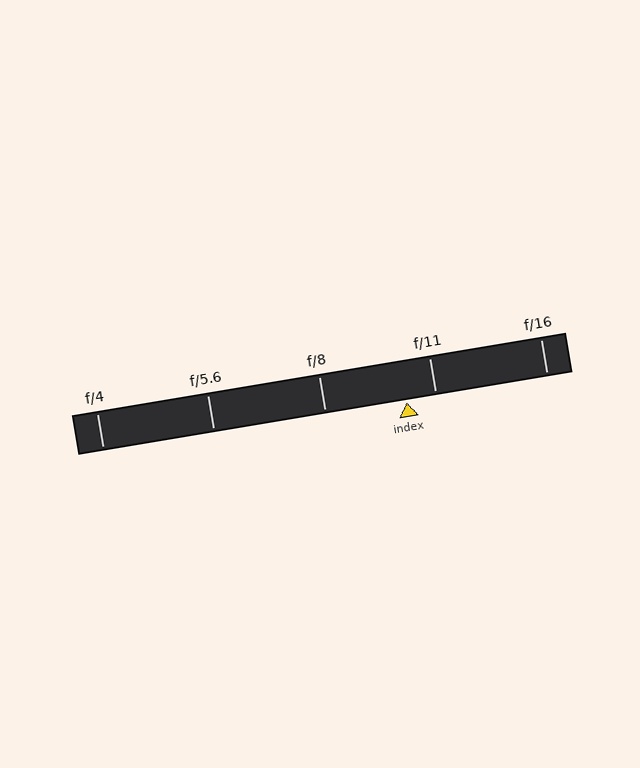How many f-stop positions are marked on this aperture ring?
There are 5 f-stop positions marked.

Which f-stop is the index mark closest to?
The index mark is closest to f/11.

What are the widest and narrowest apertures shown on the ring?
The widest aperture shown is f/4 and the narrowest is f/16.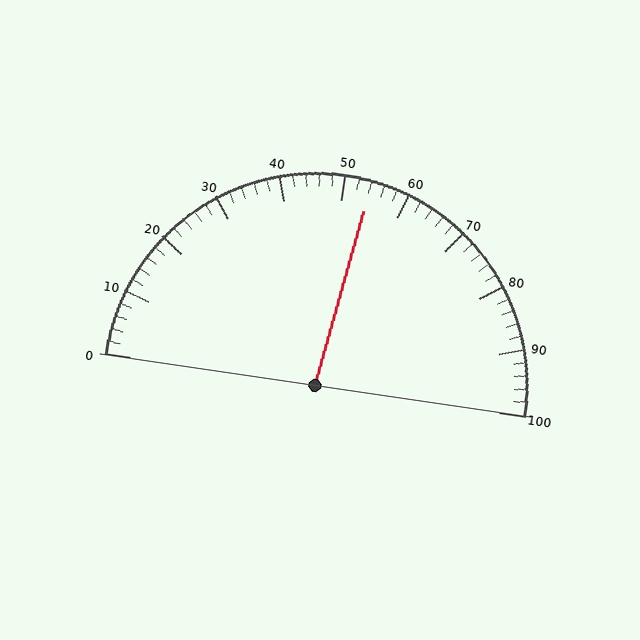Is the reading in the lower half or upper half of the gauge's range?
The reading is in the upper half of the range (0 to 100).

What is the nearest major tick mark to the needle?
The nearest major tick mark is 50.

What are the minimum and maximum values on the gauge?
The gauge ranges from 0 to 100.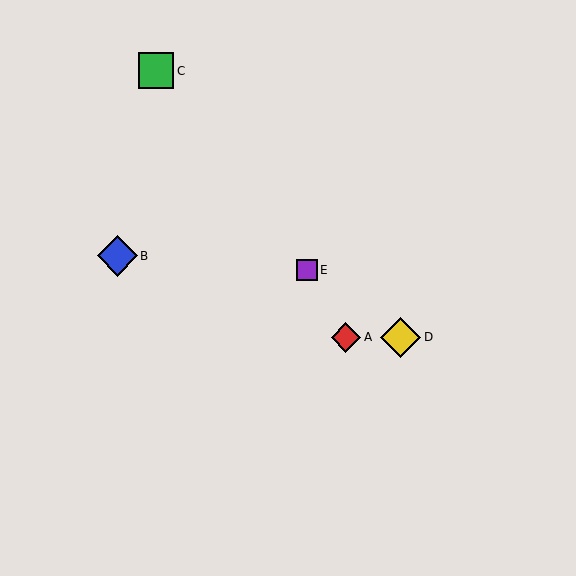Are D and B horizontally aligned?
No, D is at y≈337 and B is at y≈256.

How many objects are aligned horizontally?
2 objects (A, D) are aligned horizontally.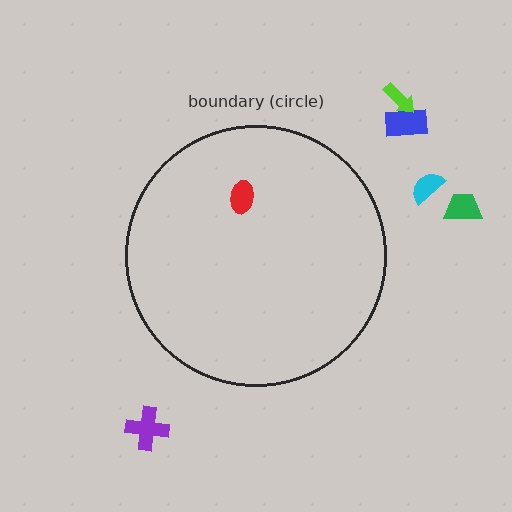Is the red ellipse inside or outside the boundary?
Inside.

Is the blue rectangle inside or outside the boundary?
Outside.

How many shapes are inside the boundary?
1 inside, 5 outside.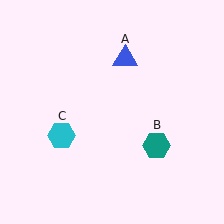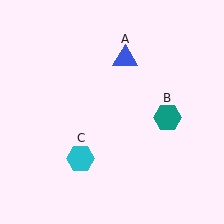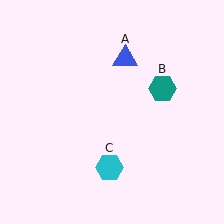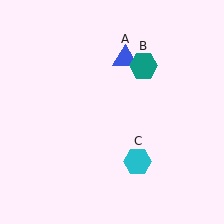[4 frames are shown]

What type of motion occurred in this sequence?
The teal hexagon (object B), cyan hexagon (object C) rotated counterclockwise around the center of the scene.